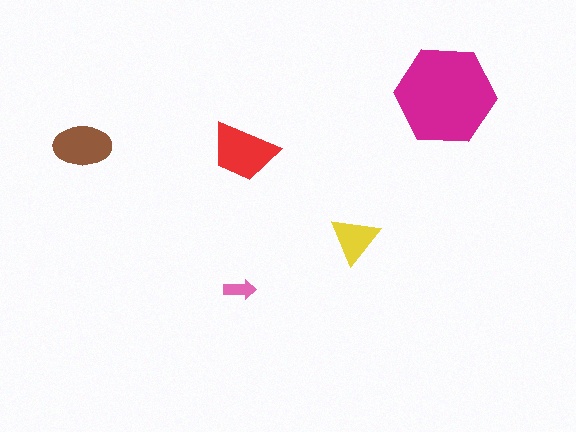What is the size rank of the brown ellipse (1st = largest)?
3rd.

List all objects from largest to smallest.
The magenta hexagon, the red trapezoid, the brown ellipse, the yellow triangle, the pink arrow.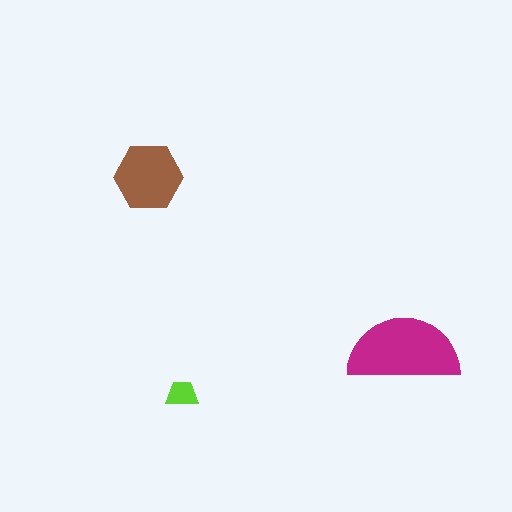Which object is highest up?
The brown hexagon is topmost.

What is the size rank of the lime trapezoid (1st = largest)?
3rd.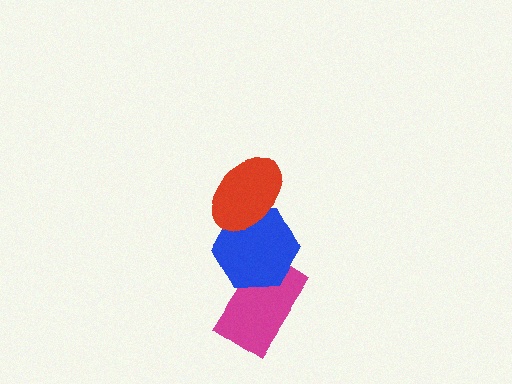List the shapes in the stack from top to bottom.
From top to bottom: the red ellipse, the blue hexagon, the magenta rectangle.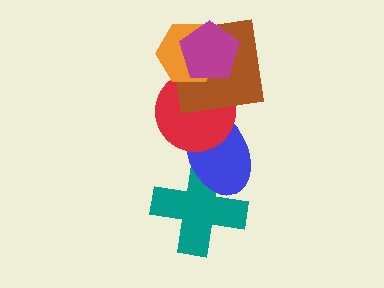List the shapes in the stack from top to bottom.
From top to bottom: the magenta pentagon, the orange hexagon, the brown square, the red circle, the blue ellipse, the teal cross.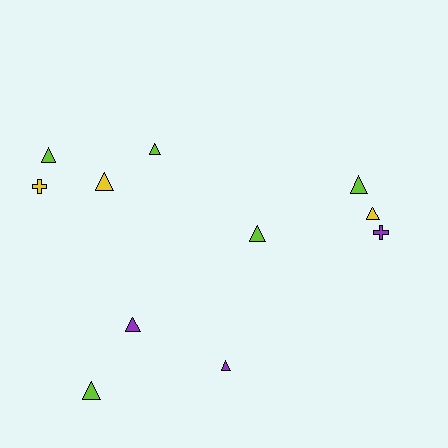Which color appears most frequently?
Lime, with 5 objects.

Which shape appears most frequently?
Triangle, with 9 objects.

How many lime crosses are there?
There are no lime crosses.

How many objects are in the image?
There are 11 objects.